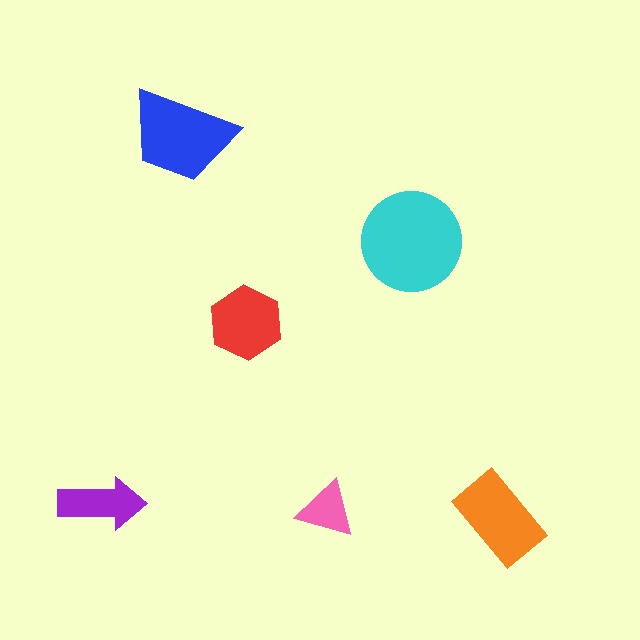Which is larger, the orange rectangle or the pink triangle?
The orange rectangle.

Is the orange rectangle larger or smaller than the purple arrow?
Larger.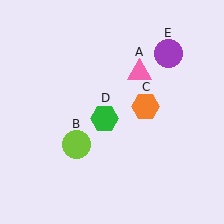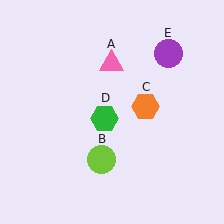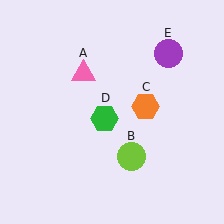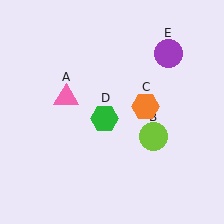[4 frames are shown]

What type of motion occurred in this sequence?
The pink triangle (object A), lime circle (object B) rotated counterclockwise around the center of the scene.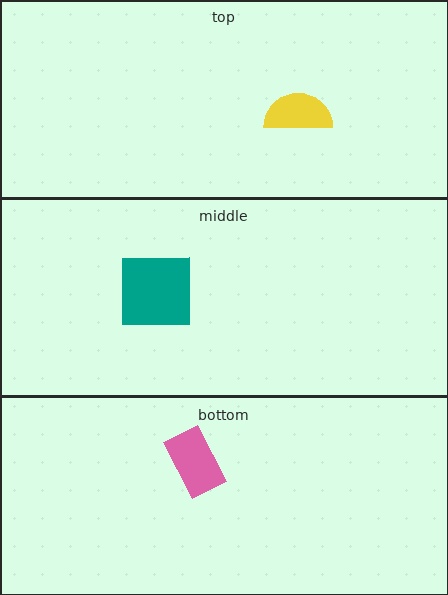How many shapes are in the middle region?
1.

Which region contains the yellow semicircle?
The top region.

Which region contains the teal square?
The middle region.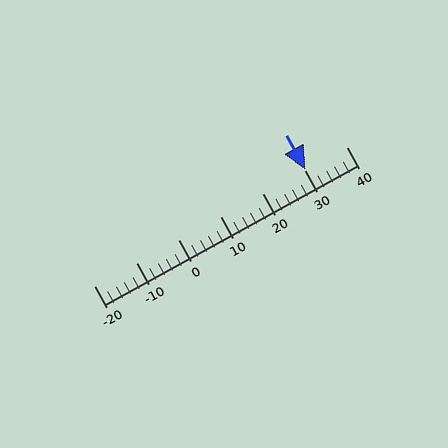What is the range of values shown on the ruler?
The ruler shows values from -20 to 40.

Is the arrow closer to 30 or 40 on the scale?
The arrow is closer to 30.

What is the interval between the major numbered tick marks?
The major tick marks are spaced 10 units apart.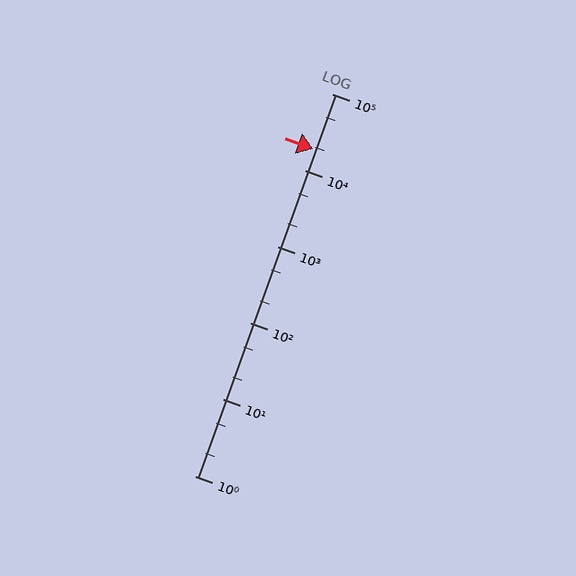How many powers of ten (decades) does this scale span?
The scale spans 5 decades, from 1 to 100000.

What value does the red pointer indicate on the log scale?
The pointer indicates approximately 19000.